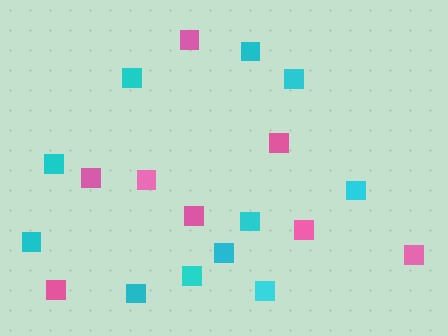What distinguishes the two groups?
There are 2 groups: one group of cyan squares (11) and one group of pink squares (8).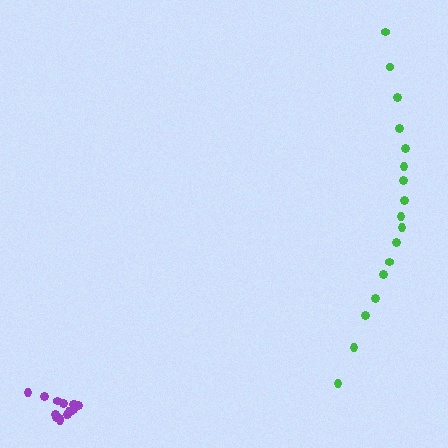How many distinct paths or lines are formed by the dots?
There are 2 distinct paths.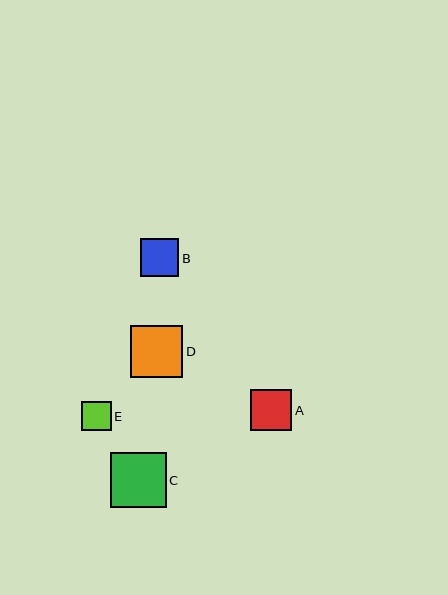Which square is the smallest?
Square E is the smallest with a size of approximately 29 pixels.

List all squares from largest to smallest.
From largest to smallest: C, D, A, B, E.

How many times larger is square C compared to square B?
Square C is approximately 1.5 times the size of square B.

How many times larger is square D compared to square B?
Square D is approximately 1.4 times the size of square B.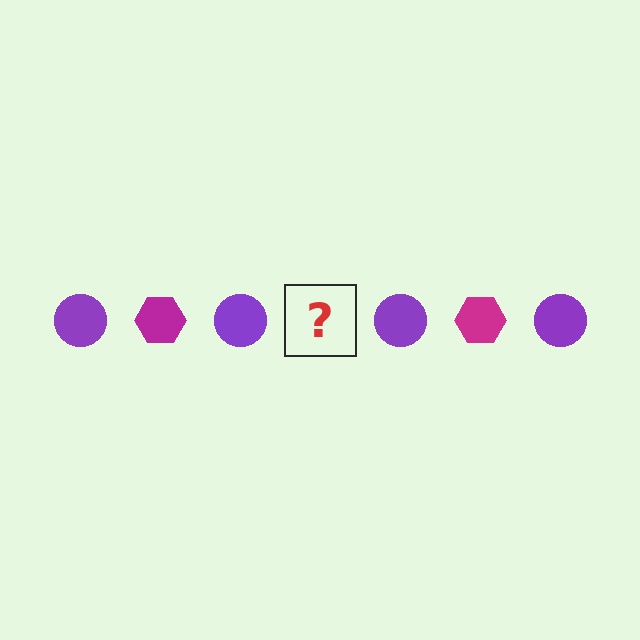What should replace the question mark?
The question mark should be replaced with a magenta hexagon.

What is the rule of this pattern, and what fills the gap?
The rule is that the pattern alternates between purple circle and magenta hexagon. The gap should be filled with a magenta hexagon.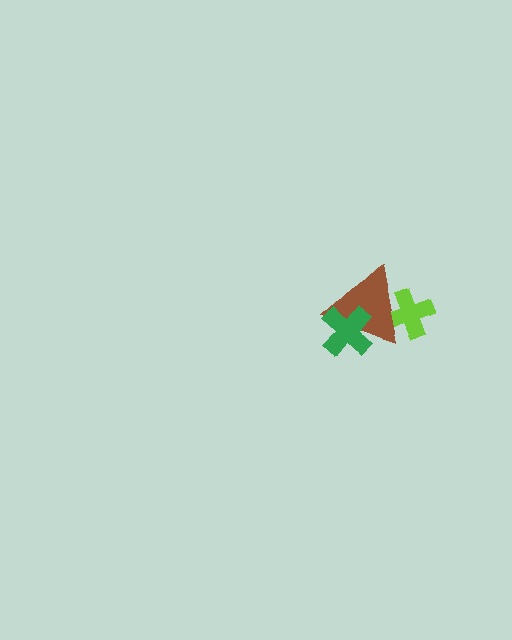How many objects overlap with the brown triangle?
2 objects overlap with the brown triangle.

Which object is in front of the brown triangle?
The green cross is in front of the brown triangle.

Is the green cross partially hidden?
No, no other shape covers it.